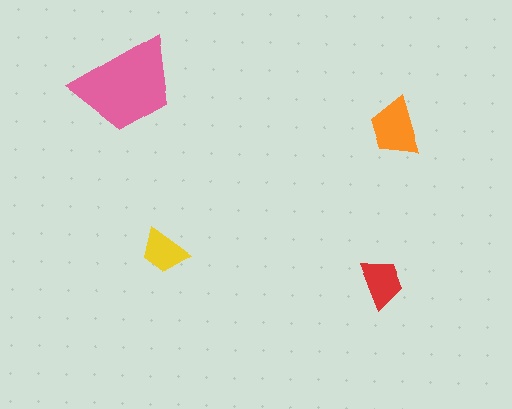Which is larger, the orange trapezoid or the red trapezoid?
The orange one.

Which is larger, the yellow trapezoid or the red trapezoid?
The red one.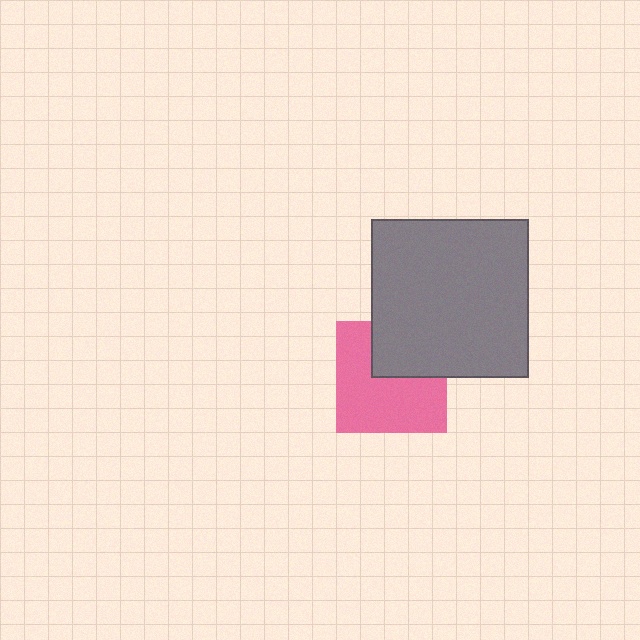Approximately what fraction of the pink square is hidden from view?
Roughly 34% of the pink square is hidden behind the gray square.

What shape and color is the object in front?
The object in front is a gray square.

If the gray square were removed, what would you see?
You would see the complete pink square.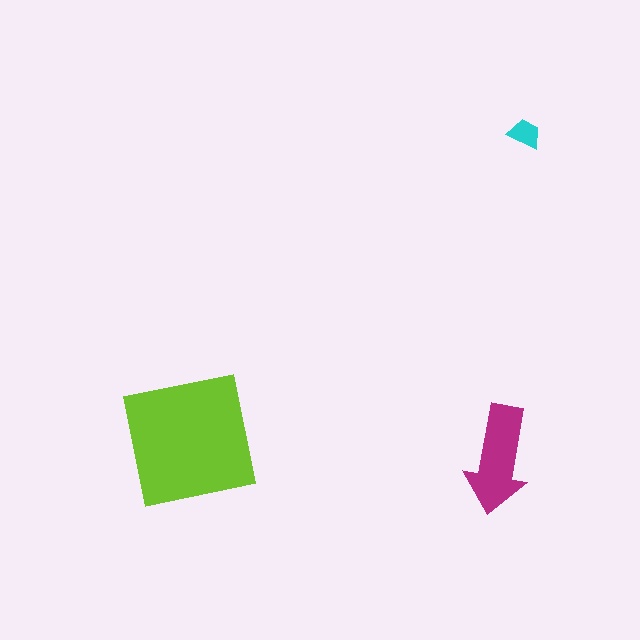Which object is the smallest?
The cyan trapezoid.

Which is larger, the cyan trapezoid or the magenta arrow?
The magenta arrow.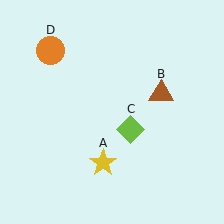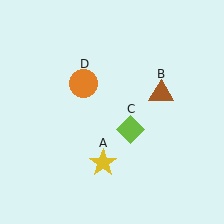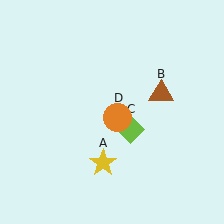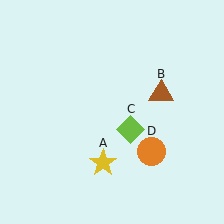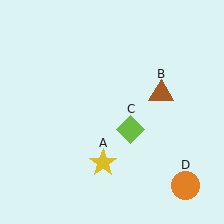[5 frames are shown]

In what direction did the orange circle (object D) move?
The orange circle (object D) moved down and to the right.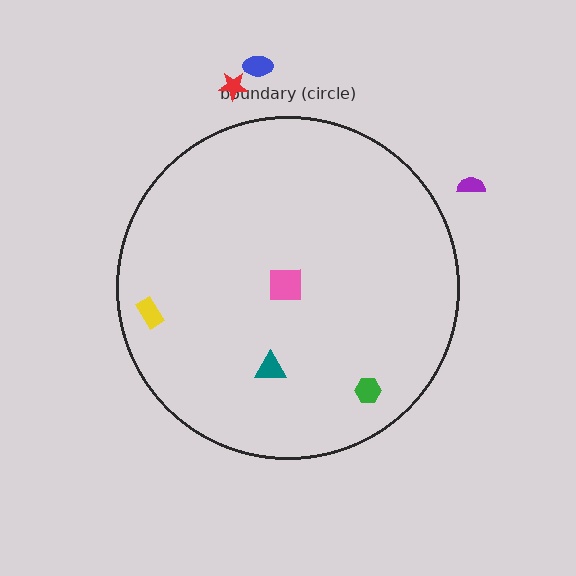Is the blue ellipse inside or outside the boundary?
Outside.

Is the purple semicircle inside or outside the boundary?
Outside.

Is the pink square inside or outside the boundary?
Inside.